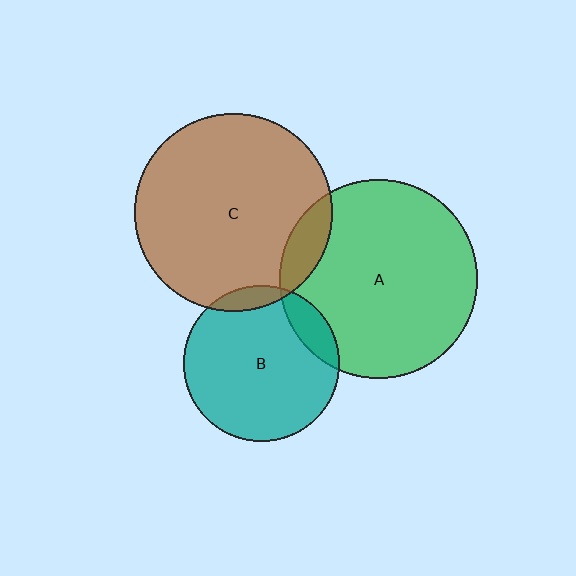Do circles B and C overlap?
Yes.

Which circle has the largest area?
Circle A (green).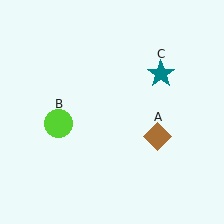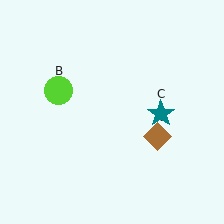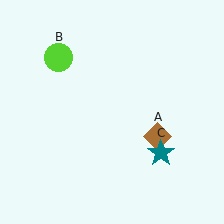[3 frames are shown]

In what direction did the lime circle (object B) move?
The lime circle (object B) moved up.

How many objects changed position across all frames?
2 objects changed position: lime circle (object B), teal star (object C).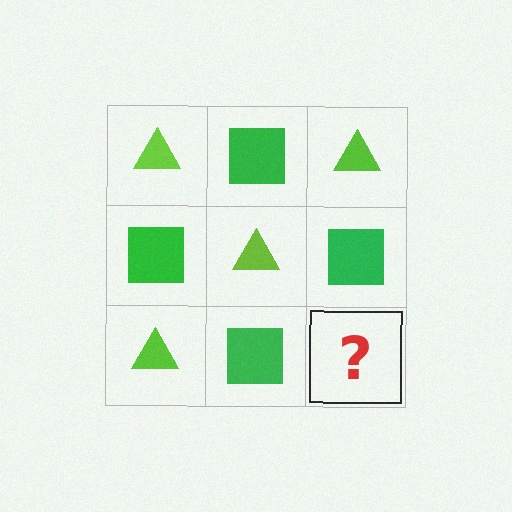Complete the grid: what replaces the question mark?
The question mark should be replaced with a lime triangle.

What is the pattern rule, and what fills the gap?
The rule is that it alternates lime triangle and green square in a checkerboard pattern. The gap should be filled with a lime triangle.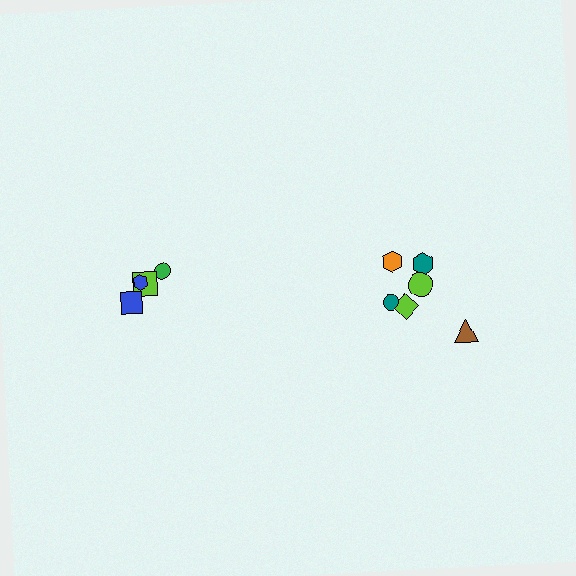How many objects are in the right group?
There are 6 objects.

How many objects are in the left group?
There are 4 objects.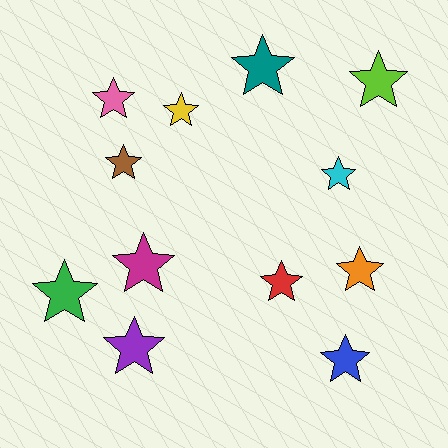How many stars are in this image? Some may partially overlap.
There are 12 stars.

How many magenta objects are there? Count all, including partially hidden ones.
There is 1 magenta object.